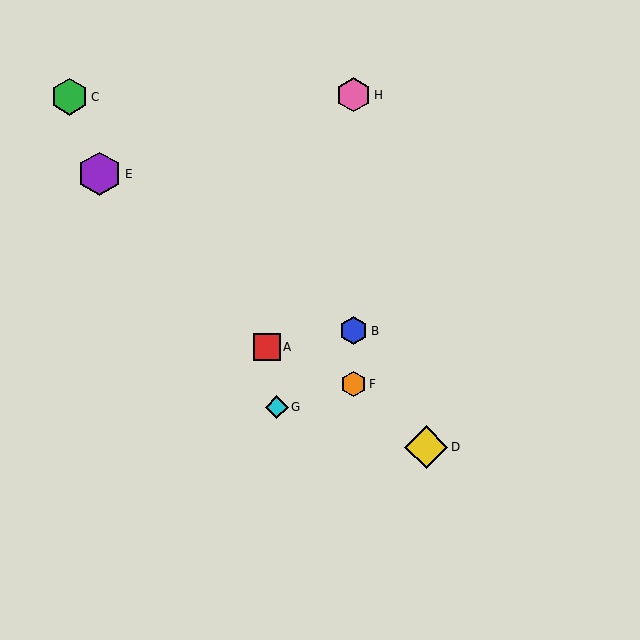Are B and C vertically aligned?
No, B is at x≈354 and C is at x≈70.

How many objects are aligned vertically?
3 objects (B, F, H) are aligned vertically.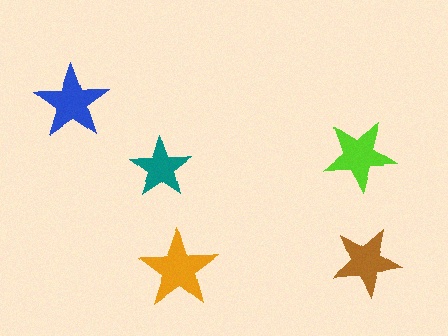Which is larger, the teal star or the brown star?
The brown one.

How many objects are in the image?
There are 5 objects in the image.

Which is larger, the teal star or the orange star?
The orange one.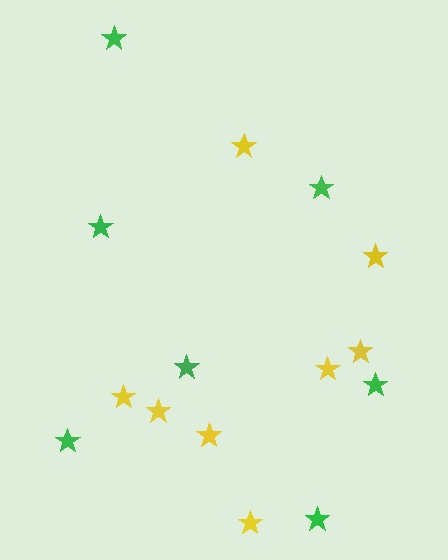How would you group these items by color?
There are 2 groups: one group of yellow stars (8) and one group of green stars (7).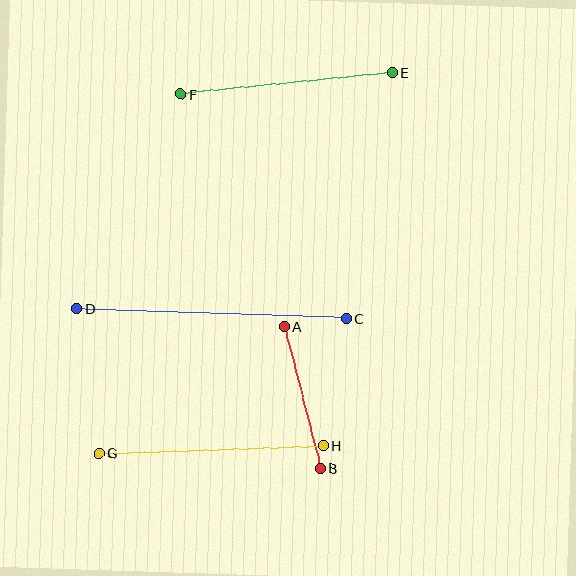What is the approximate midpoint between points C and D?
The midpoint is at approximately (212, 313) pixels.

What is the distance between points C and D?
The distance is approximately 270 pixels.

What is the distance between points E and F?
The distance is approximately 212 pixels.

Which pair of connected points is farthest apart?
Points C and D are farthest apart.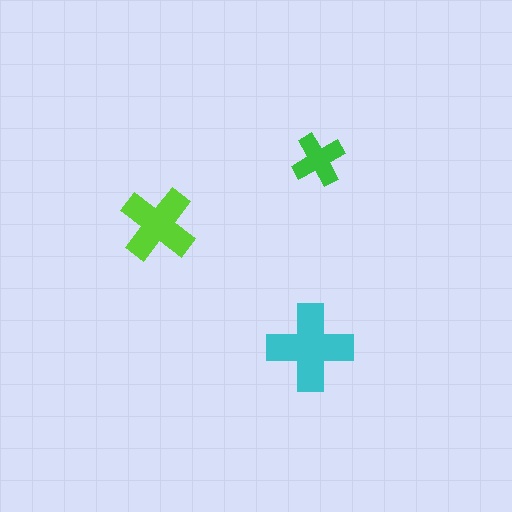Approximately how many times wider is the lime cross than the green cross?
About 1.5 times wider.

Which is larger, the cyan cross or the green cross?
The cyan one.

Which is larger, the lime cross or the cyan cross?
The cyan one.